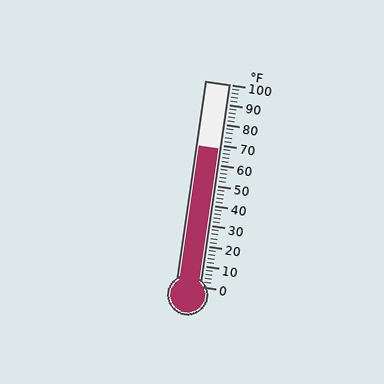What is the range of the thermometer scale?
The thermometer scale ranges from 0°F to 100°F.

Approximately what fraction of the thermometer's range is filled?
The thermometer is filled to approximately 70% of its range.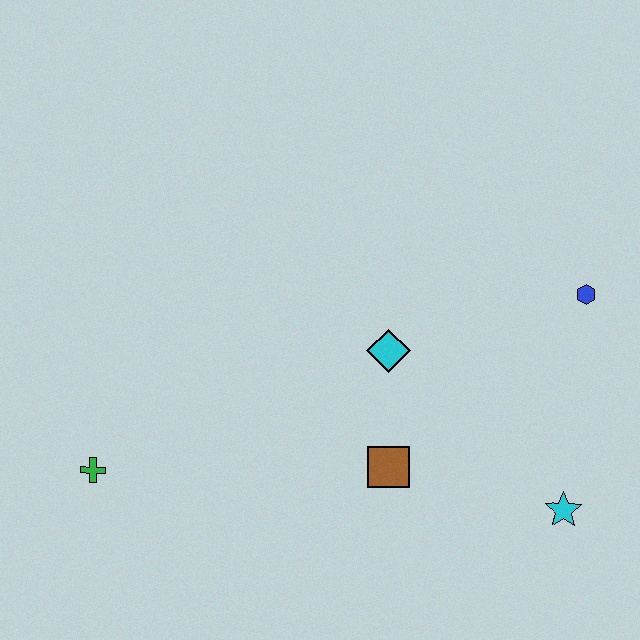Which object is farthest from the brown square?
The green cross is farthest from the brown square.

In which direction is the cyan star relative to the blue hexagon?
The cyan star is below the blue hexagon.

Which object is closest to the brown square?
The cyan diamond is closest to the brown square.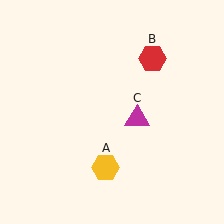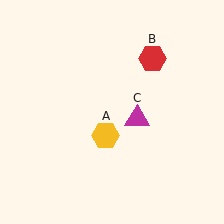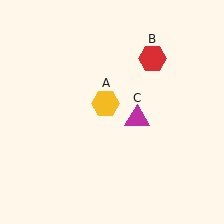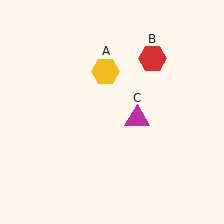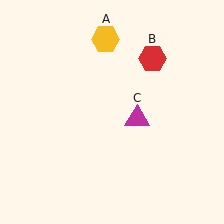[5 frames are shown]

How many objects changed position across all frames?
1 object changed position: yellow hexagon (object A).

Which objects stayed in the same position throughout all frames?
Red hexagon (object B) and magenta triangle (object C) remained stationary.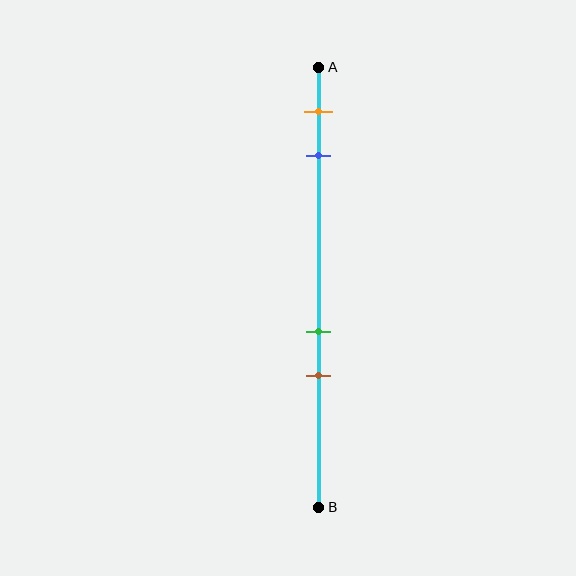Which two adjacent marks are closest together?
The green and brown marks are the closest adjacent pair.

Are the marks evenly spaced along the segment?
No, the marks are not evenly spaced.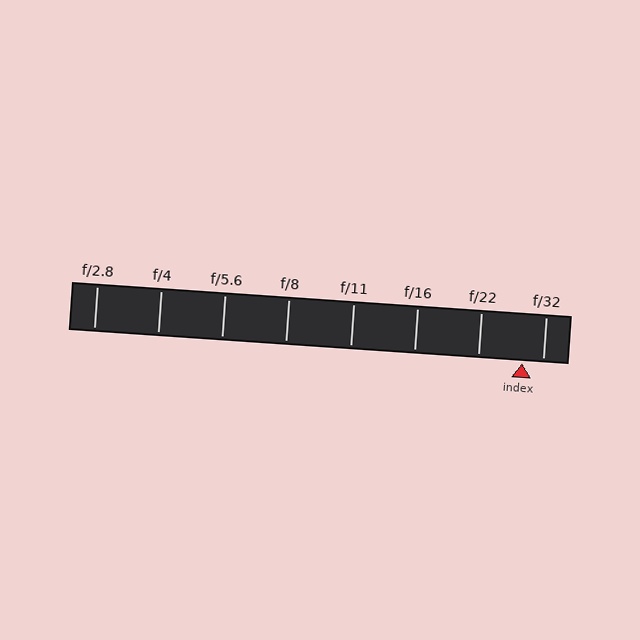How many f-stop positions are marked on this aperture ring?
There are 8 f-stop positions marked.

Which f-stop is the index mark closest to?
The index mark is closest to f/32.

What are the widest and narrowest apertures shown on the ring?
The widest aperture shown is f/2.8 and the narrowest is f/32.